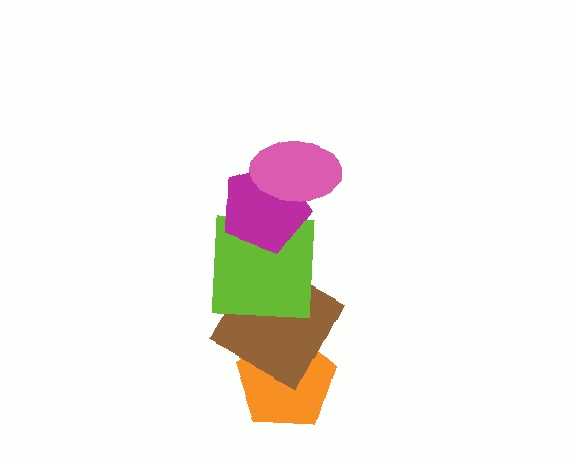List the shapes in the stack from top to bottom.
From top to bottom: the pink ellipse, the magenta pentagon, the lime square, the brown square, the orange pentagon.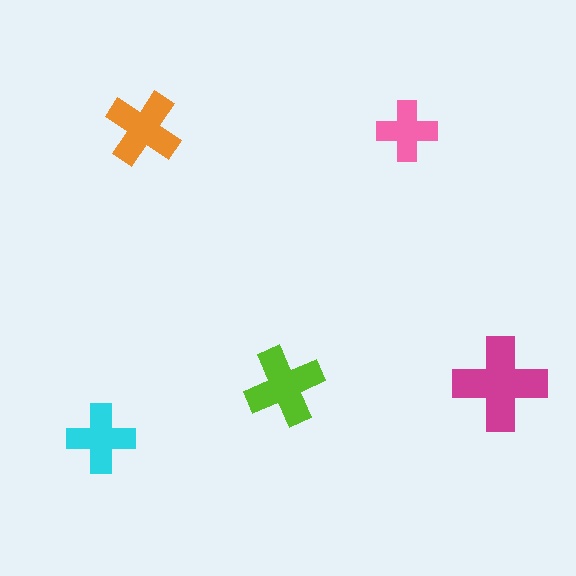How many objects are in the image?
There are 5 objects in the image.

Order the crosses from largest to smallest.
the magenta one, the lime one, the orange one, the cyan one, the pink one.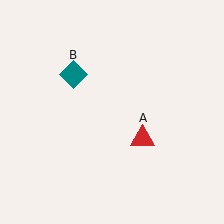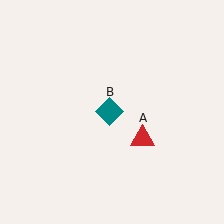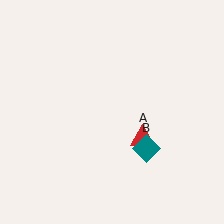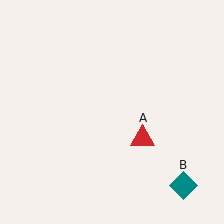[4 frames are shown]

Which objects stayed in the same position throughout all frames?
Red triangle (object A) remained stationary.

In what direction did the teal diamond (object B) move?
The teal diamond (object B) moved down and to the right.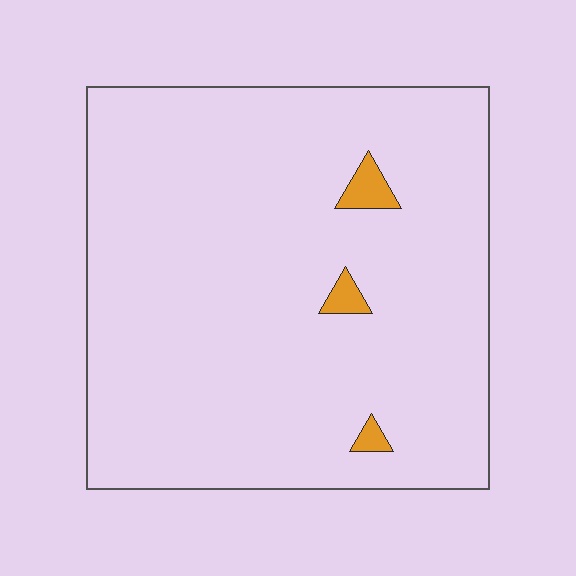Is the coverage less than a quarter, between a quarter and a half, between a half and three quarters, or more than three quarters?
Less than a quarter.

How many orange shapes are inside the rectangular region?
3.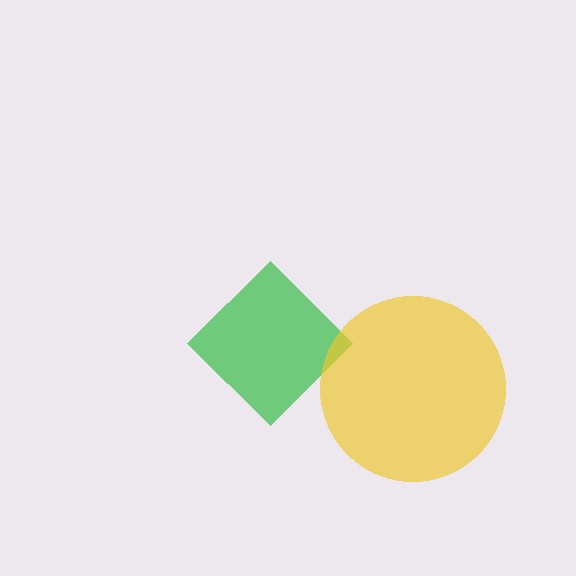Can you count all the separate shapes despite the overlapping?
Yes, there are 2 separate shapes.